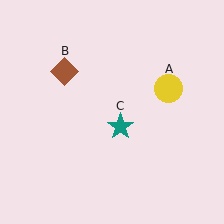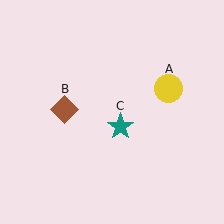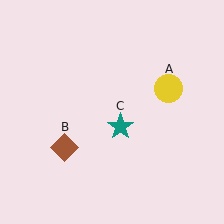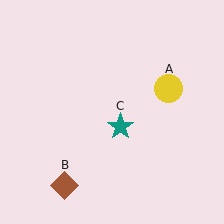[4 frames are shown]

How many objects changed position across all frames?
1 object changed position: brown diamond (object B).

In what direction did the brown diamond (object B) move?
The brown diamond (object B) moved down.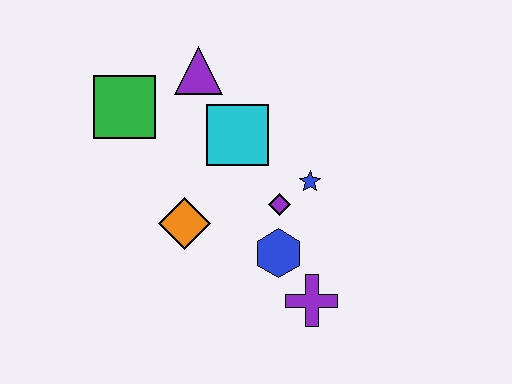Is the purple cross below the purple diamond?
Yes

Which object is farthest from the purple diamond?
The green square is farthest from the purple diamond.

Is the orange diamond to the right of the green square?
Yes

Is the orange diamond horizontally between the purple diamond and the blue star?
No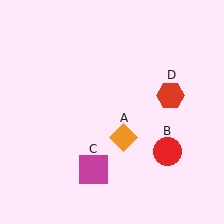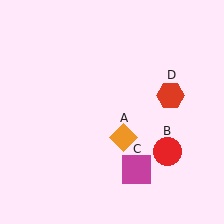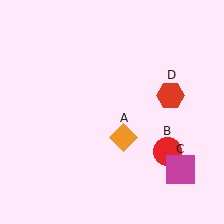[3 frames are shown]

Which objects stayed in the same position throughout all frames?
Orange diamond (object A) and red circle (object B) and red hexagon (object D) remained stationary.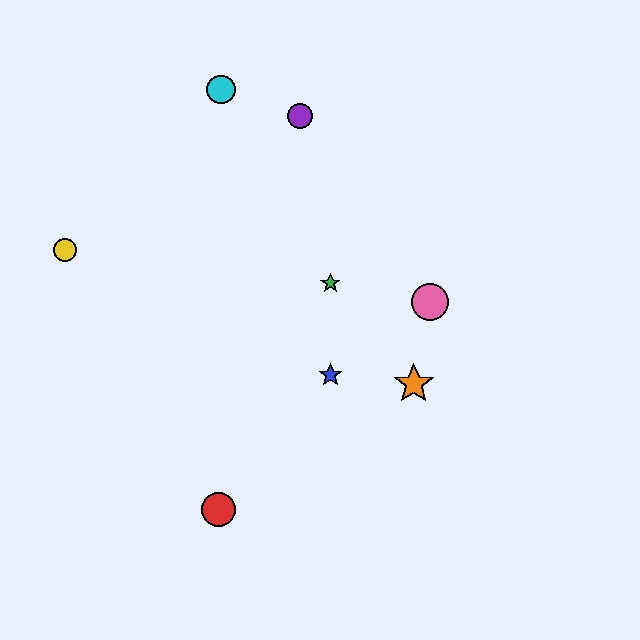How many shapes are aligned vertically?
2 shapes (the blue star, the green star) are aligned vertically.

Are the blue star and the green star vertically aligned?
Yes, both are at x≈330.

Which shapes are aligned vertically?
The blue star, the green star are aligned vertically.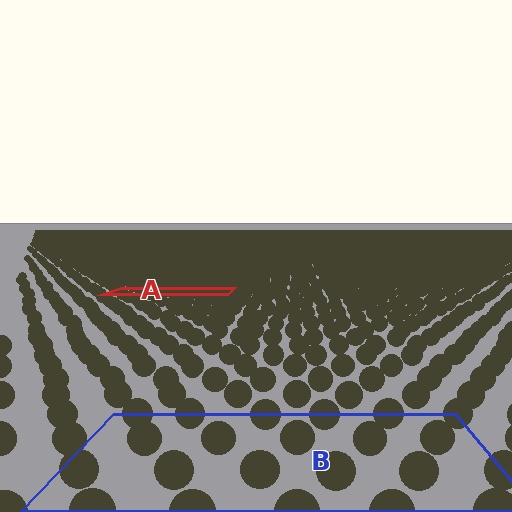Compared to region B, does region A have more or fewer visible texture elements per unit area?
Region A has more texture elements per unit area — they are packed more densely because it is farther away.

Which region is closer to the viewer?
Region B is closer. The texture elements there are larger and more spread out.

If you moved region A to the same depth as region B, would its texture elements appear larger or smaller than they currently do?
They would appear larger. At a closer depth, the same texture elements are projected at a bigger on-screen size.